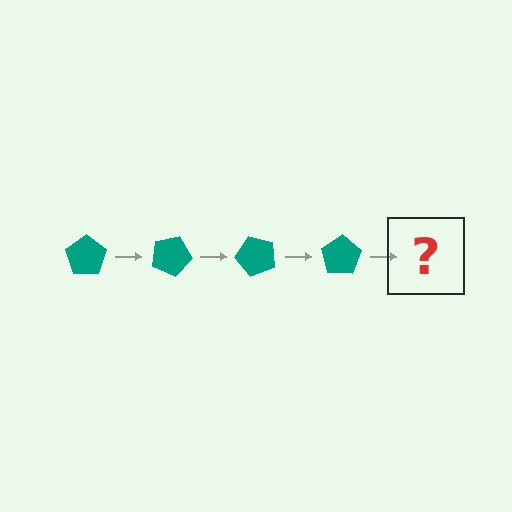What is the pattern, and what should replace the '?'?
The pattern is that the pentagon rotates 25 degrees each step. The '?' should be a teal pentagon rotated 100 degrees.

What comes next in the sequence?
The next element should be a teal pentagon rotated 100 degrees.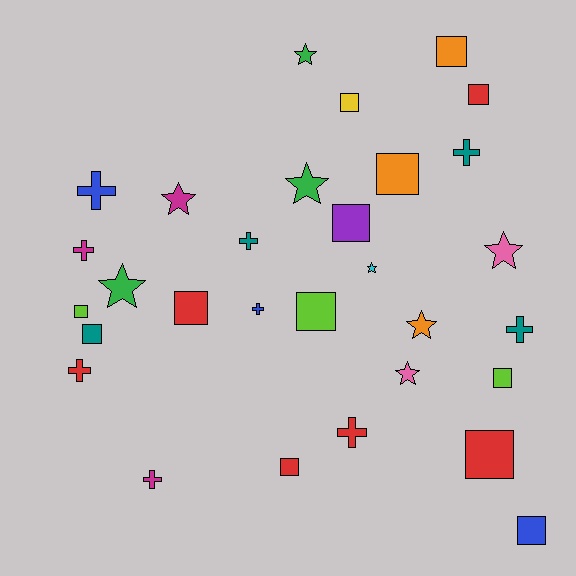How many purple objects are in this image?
There is 1 purple object.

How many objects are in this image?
There are 30 objects.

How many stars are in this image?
There are 8 stars.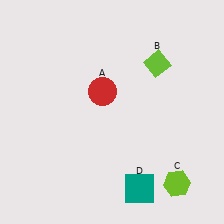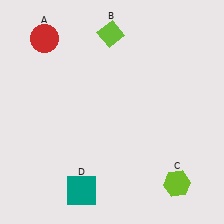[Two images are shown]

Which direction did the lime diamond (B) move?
The lime diamond (B) moved left.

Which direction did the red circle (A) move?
The red circle (A) moved left.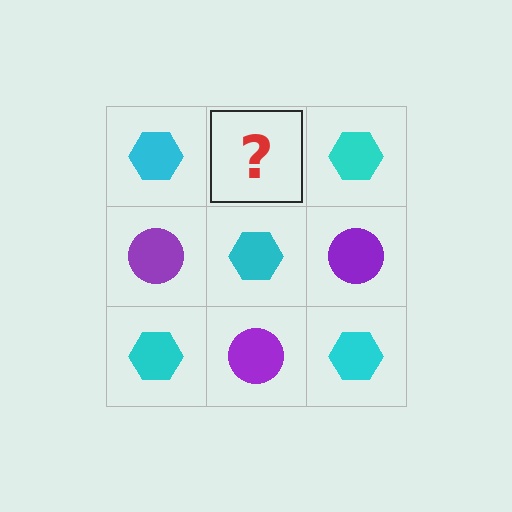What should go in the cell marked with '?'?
The missing cell should contain a purple circle.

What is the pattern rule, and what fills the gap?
The rule is that it alternates cyan hexagon and purple circle in a checkerboard pattern. The gap should be filled with a purple circle.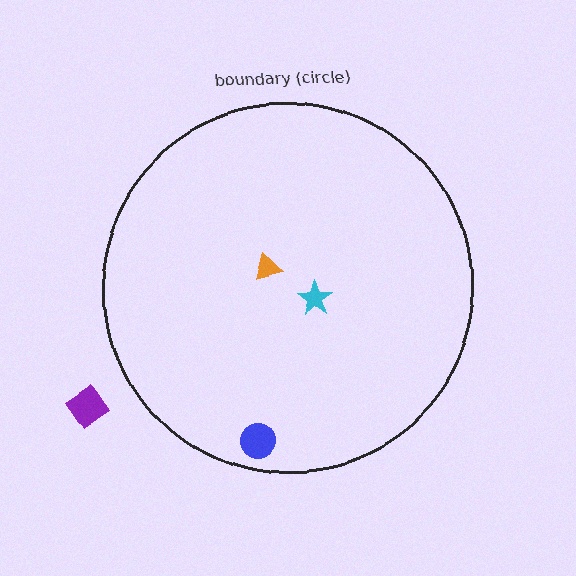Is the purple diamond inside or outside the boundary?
Outside.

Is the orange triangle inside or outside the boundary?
Inside.